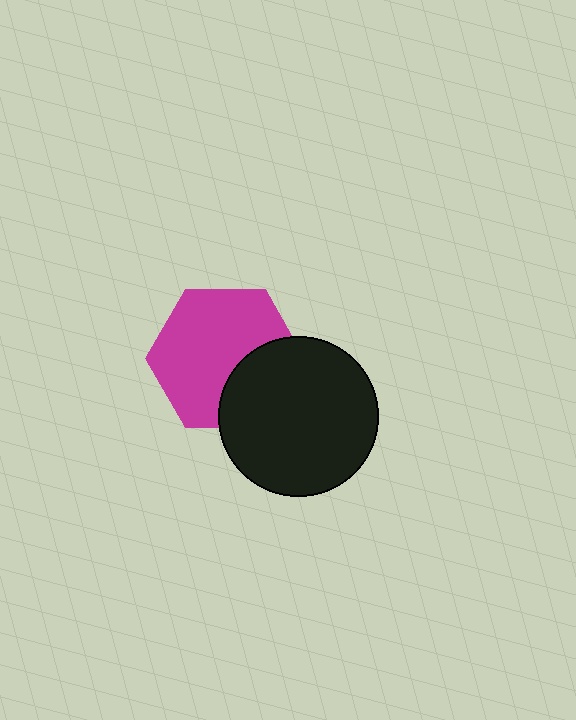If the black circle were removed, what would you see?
You would see the complete magenta hexagon.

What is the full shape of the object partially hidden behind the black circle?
The partially hidden object is a magenta hexagon.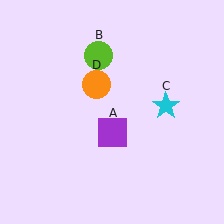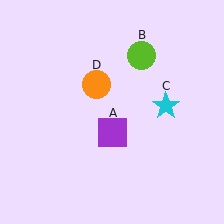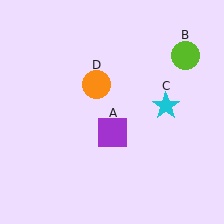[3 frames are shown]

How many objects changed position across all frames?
1 object changed position: lime circle (object B).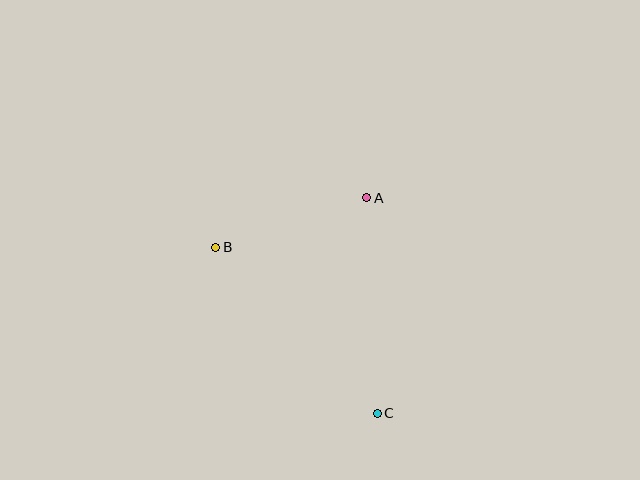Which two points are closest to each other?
Points A and B are closest to each other.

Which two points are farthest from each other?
Points B and C are farthest from each other.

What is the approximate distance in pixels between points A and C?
The distance between A and C is approximately 216 pixels.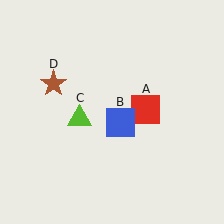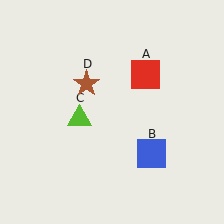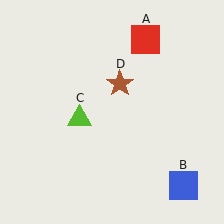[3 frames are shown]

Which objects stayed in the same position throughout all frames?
Lime triangle (object C) remained stationary.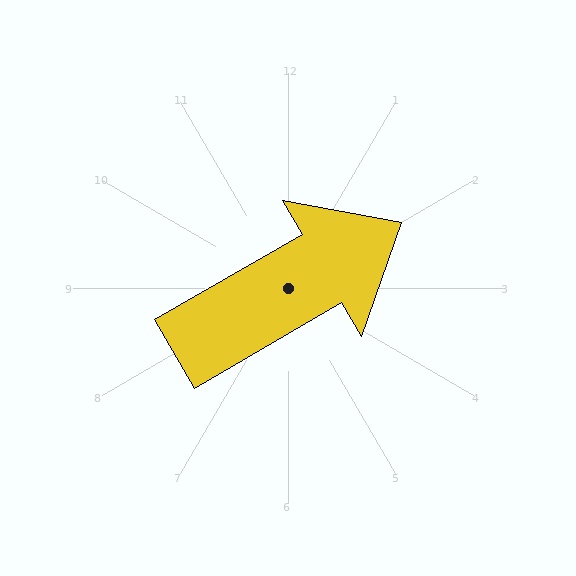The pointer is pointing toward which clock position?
Roughly 2 o'clock.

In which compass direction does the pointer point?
Northeast.